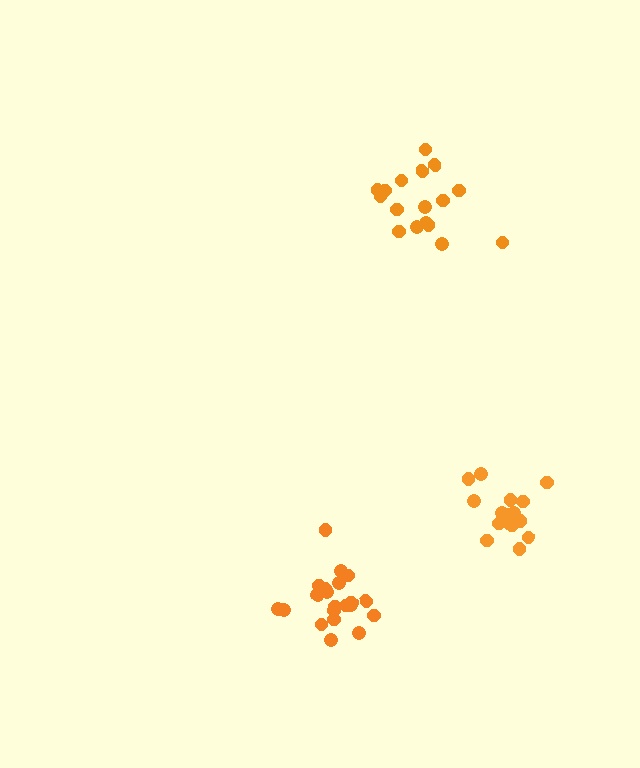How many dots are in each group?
Group 1: 17 dots, Group 2: 16 dots, Group 3: 21 dots (54 total).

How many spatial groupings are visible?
There are 3 spatial groupings.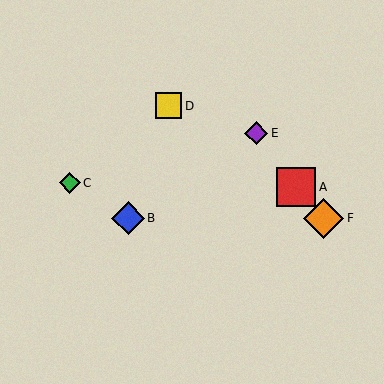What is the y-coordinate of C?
Object C is at y≈183.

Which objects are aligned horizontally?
Objects B, F are aligned horizontally.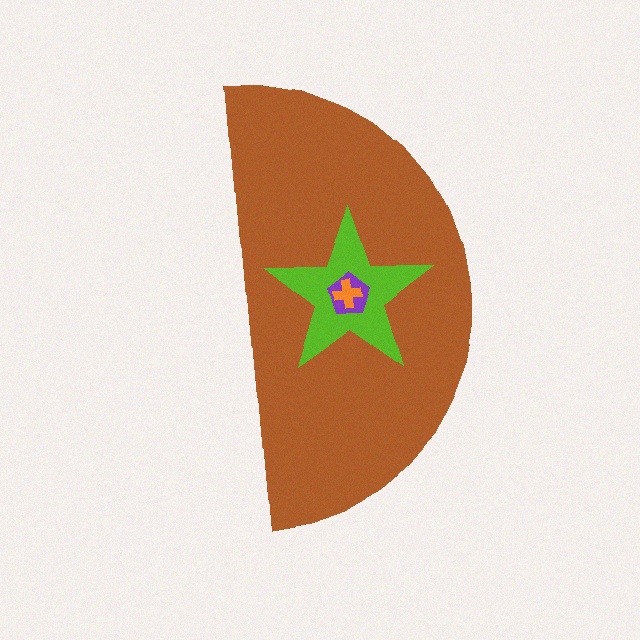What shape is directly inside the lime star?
The purple pentagon.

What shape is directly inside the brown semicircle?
The lime star.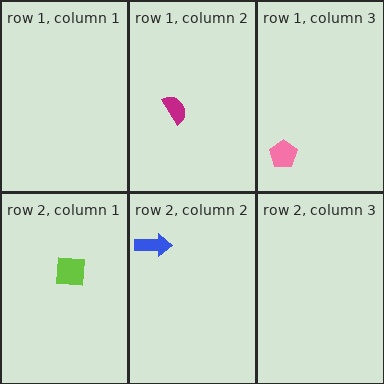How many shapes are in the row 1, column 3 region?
1.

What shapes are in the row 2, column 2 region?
The blue arrow.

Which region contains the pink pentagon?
The row 1, column 3 region.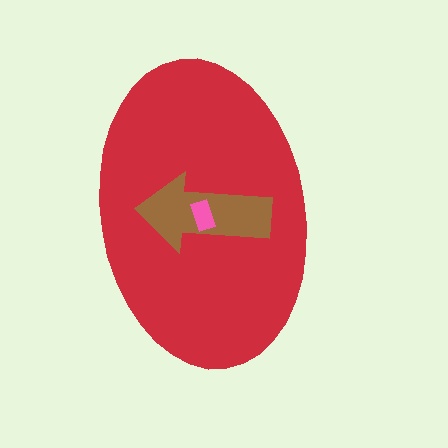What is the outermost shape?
The red ellipse.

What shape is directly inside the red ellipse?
The brown arrow.